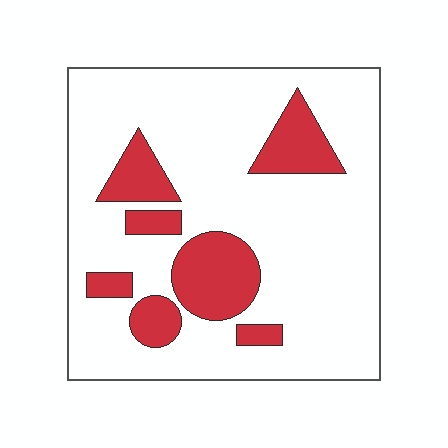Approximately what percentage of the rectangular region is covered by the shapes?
Approximately 20%.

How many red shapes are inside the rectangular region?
7.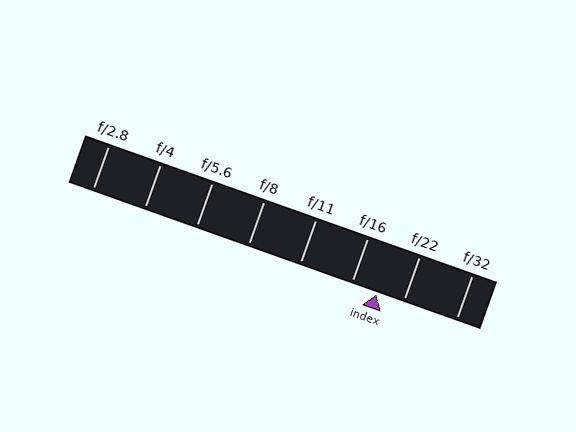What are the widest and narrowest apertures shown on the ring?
The widest aperture shown is f/2.8 and the narrowest is f/32.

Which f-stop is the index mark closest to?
The index mark is closest to f/16.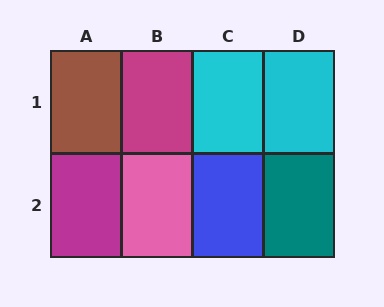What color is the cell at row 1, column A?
Brown.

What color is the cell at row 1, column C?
Cyan.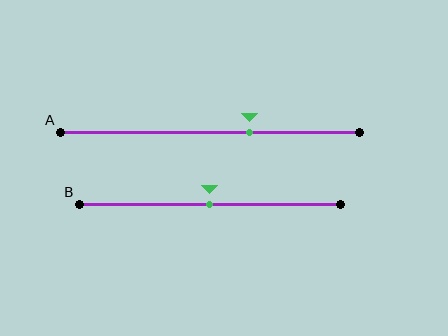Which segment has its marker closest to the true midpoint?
Segment B has its marker closest to the true midpoint.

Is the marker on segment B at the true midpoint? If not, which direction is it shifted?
Yes, the marker on segment B is at the true midpoint.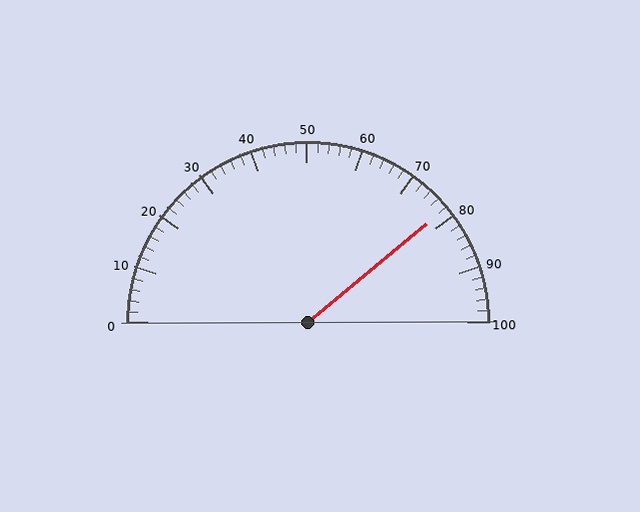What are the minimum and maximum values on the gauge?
The gauge ranges from 0 to 100.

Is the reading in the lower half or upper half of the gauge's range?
The reading is in the upper half of the range (0 to 100).